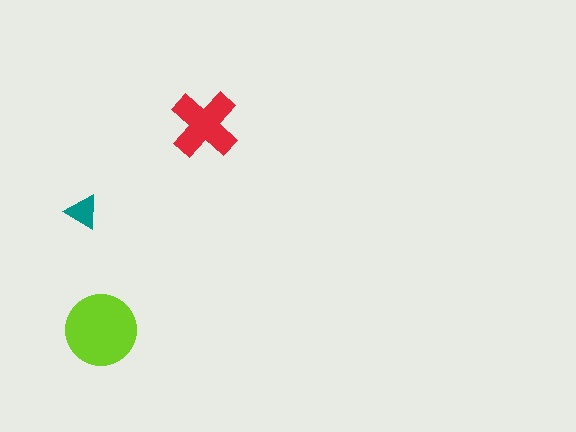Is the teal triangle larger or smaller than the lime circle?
Smaller.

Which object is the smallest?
The teal triangle.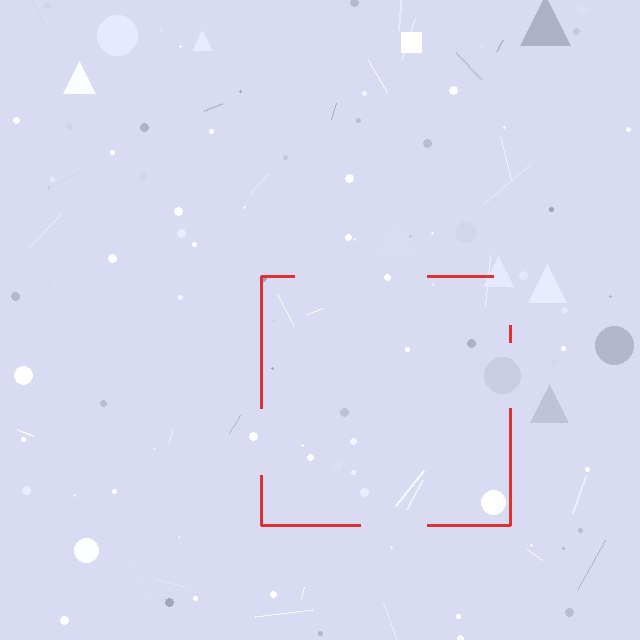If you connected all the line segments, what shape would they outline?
They would outline a square.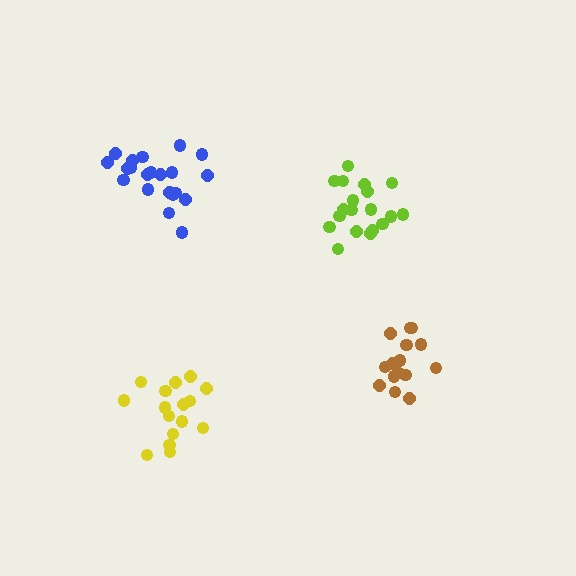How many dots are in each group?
Group 1: 15 dots, Group 2: 19 dots, Group 3: 16 dots, Group 4: 21 dots (71 total).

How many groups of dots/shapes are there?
There are 4 groups.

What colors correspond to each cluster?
The clusters are colored: brown, lime, yellow, blue.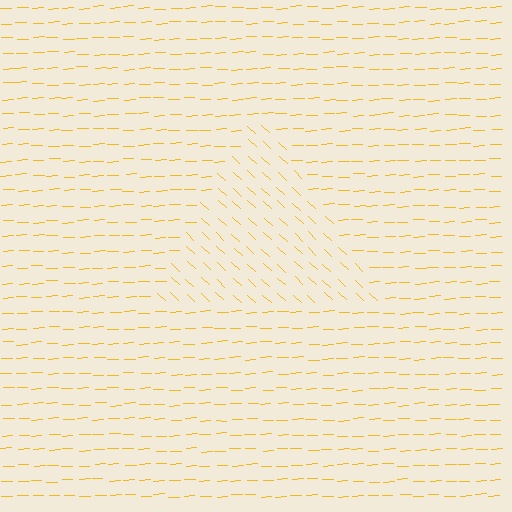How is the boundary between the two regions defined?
The boundary is defined purely by a change in line orientation (approximately 45 degrees difference). All lines are the same color and thickness.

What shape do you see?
I see a triangle.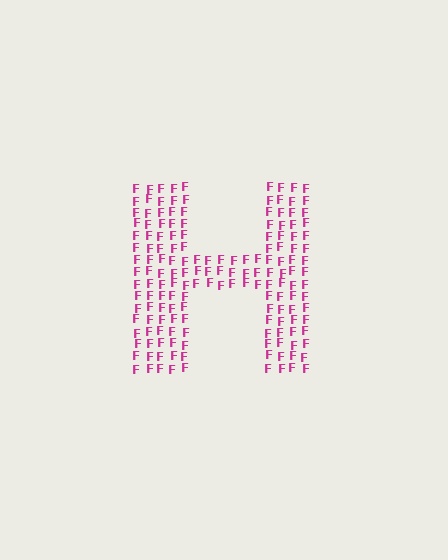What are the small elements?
The small elements are letter F's.